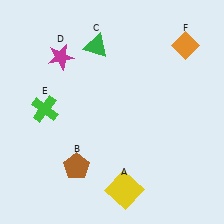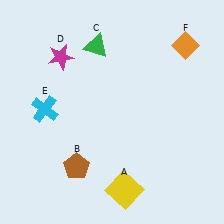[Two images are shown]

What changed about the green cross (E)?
In Image 1, E is green. In Image 2, it changed to cyan.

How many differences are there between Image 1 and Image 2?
There is 1 difference between the two images.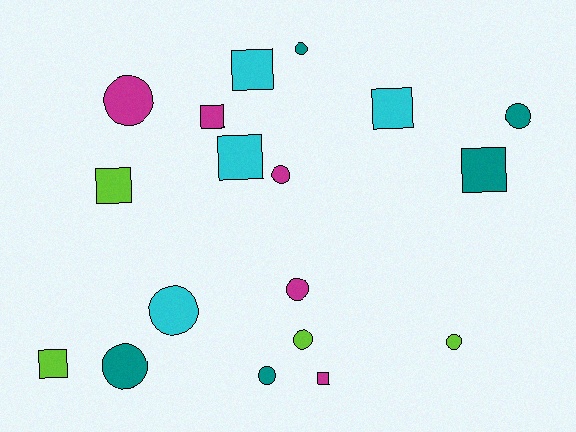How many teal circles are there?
There are 4 teal circles.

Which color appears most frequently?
Magenta, with 5 objects.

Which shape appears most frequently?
Circle, with 10 objects.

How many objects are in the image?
There are 18 objects.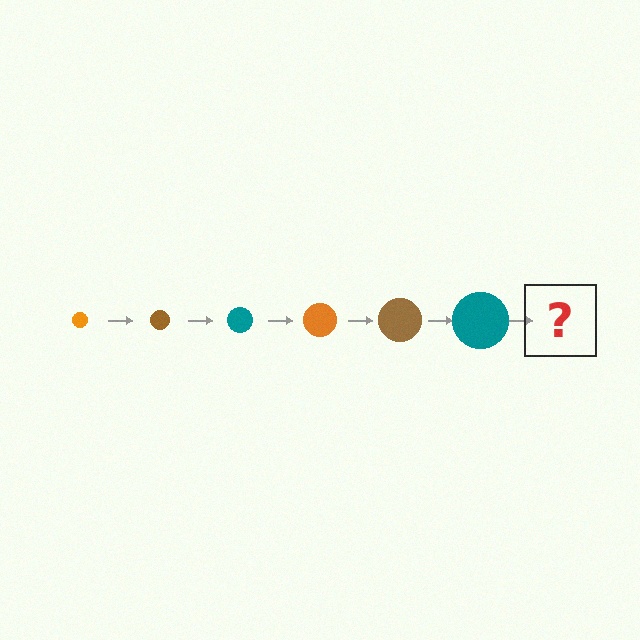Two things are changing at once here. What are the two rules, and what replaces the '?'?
The two rules are that the circle grows larger each step and the color cycles through orange, brown, and teal. The '?' should be an orange circle, larger than the previous one.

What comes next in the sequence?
The next element should be an orange circle, larger than the previous one.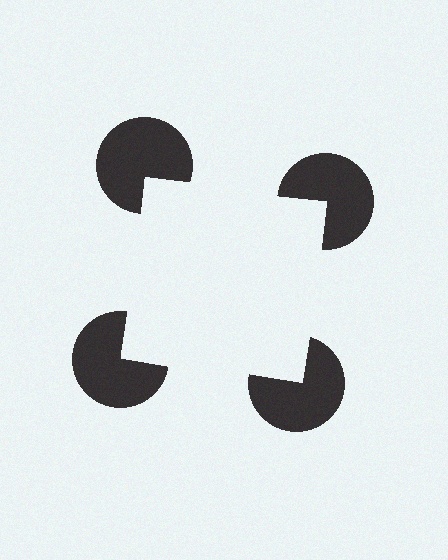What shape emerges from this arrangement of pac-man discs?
An illusory square — its edges are inferred from the aligned wedge cuts in the pac-man discs, not physically drawn.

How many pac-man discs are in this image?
There are 4 — one at each vertex of the illusory square.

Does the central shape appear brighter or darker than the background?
It typically appears slightly brighter than the background, even though no actual brightness change is drawn.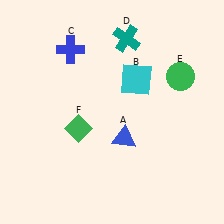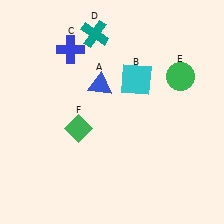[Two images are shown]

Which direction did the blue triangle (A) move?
The blue triangle (A) moved up.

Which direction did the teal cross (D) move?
The teal cross (D) moved left.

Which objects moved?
The objects that moved are: the blue triangle (A), the teal cross (D).